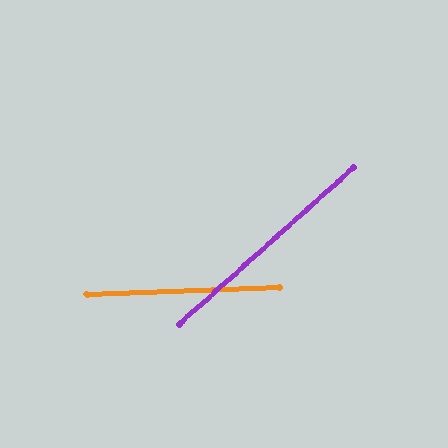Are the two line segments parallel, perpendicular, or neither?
Neither parallel nor perpendicular — they differ by about 40°.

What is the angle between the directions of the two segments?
Approximately 40 degrees.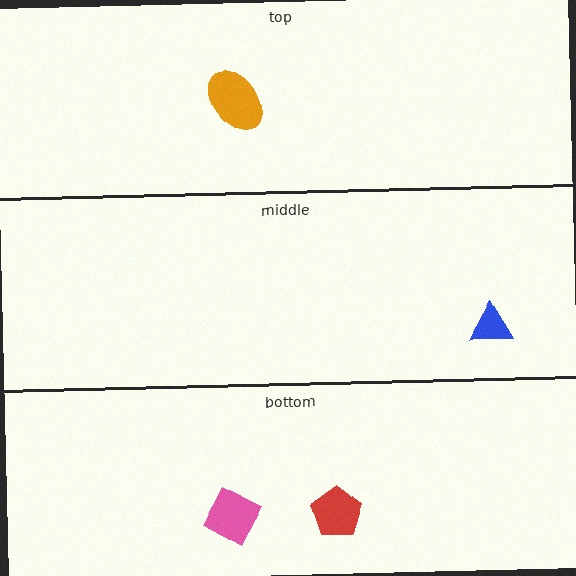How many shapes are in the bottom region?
2.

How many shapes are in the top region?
1.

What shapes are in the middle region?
The blue triangle.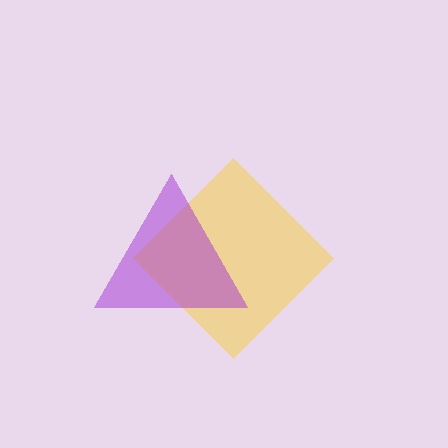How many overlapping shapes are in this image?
There are 2 overlapping shapes in the image.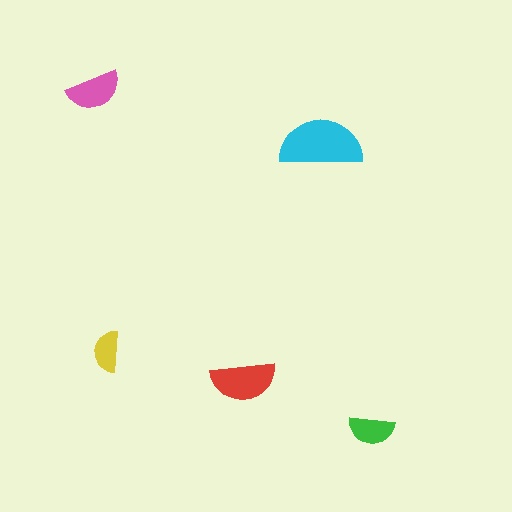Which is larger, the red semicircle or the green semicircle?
The red one.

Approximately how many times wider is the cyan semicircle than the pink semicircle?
About 1.5 times wider.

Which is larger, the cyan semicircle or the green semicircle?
The cyan one.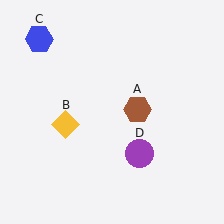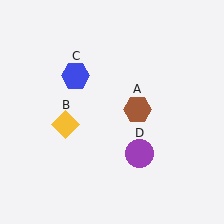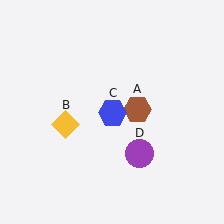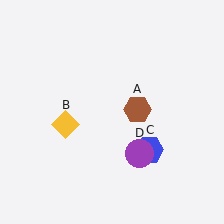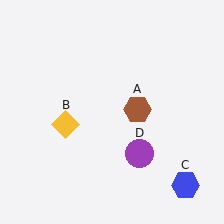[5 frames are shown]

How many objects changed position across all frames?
1 object changed position: blue hexagon (object C).